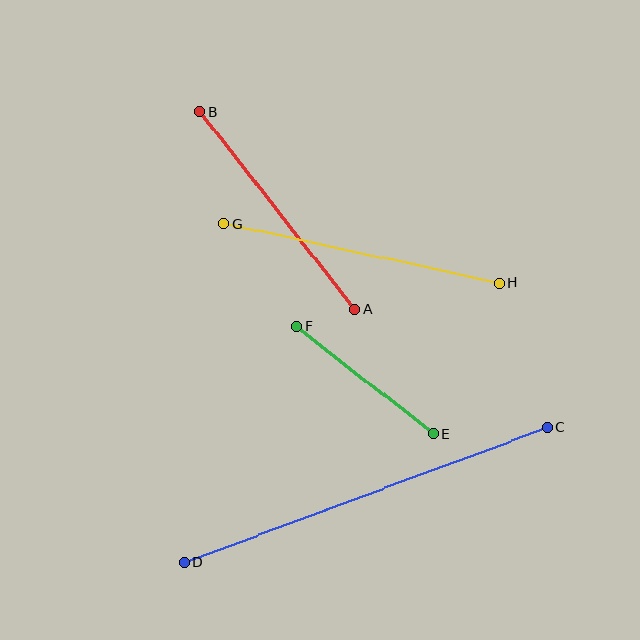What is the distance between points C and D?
The distance is approximately 387 pixels.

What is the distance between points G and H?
The distance is approximately 281 pixels.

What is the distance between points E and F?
The distance is approximately 174 pixels.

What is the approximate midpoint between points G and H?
The midpoint is at approximately (362, 253) pixels.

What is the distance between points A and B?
The distance is approximately 250 pixels.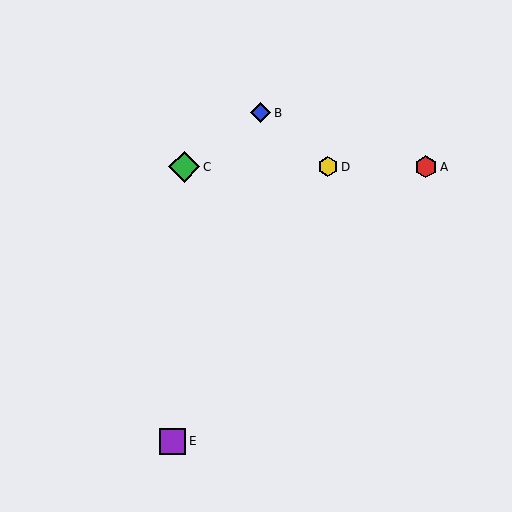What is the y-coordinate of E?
Object E is at y≈441.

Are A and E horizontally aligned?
No, A is at y≈167 and E is at y≈441.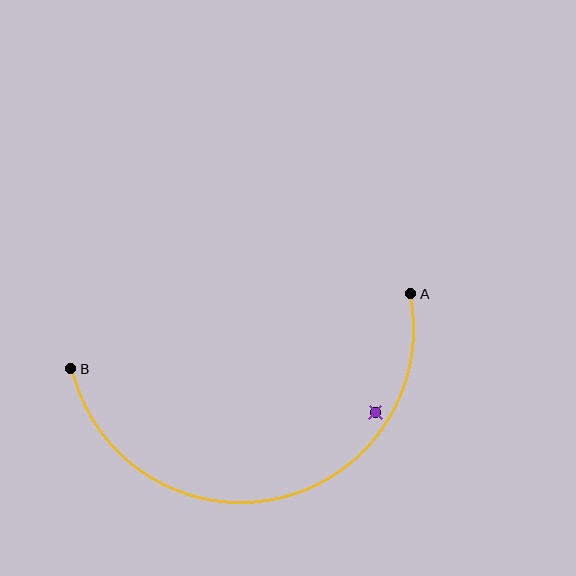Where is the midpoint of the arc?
The arc midpoint is the point on the curve farthest from the straight line joining A and B. It sits below that line.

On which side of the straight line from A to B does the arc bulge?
The arc bulges below the straight line connecting A and B.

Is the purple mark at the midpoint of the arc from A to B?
No — the purple mark does not lie on the arc at all. It sits slightly inside the curve.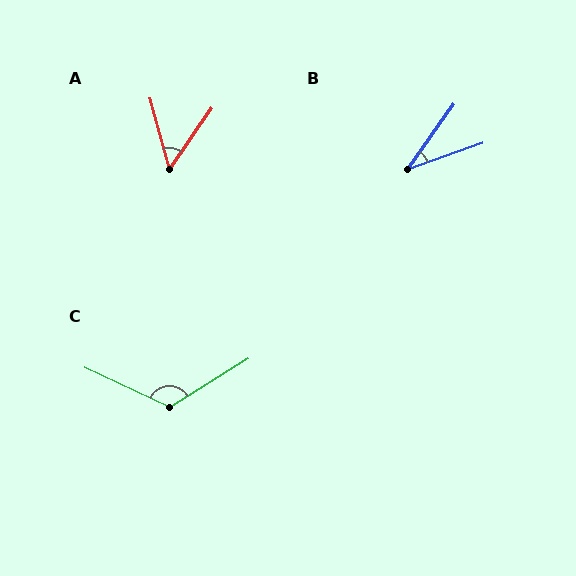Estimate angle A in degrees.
Approximately 50 degrees.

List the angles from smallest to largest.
B (36°), A (50°), C (123°).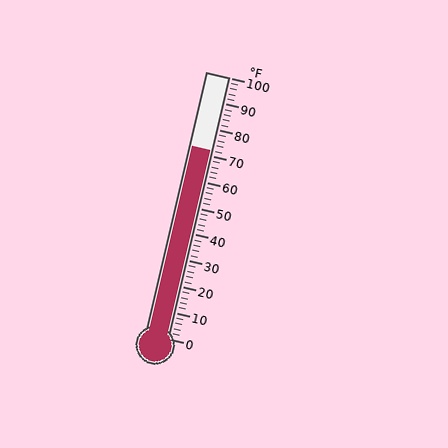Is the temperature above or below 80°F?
The temperature is below 80°F.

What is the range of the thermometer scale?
The thermometer scale ranges from 0°F to 100°F.